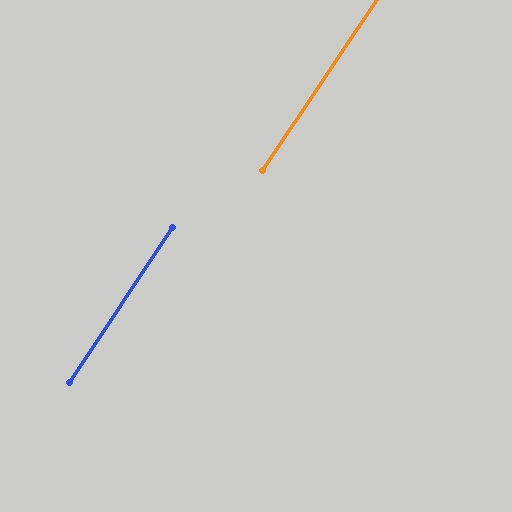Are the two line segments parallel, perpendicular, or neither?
Parallel — their directions differ by only 0.1°.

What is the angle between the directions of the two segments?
Approximately 0 degrees.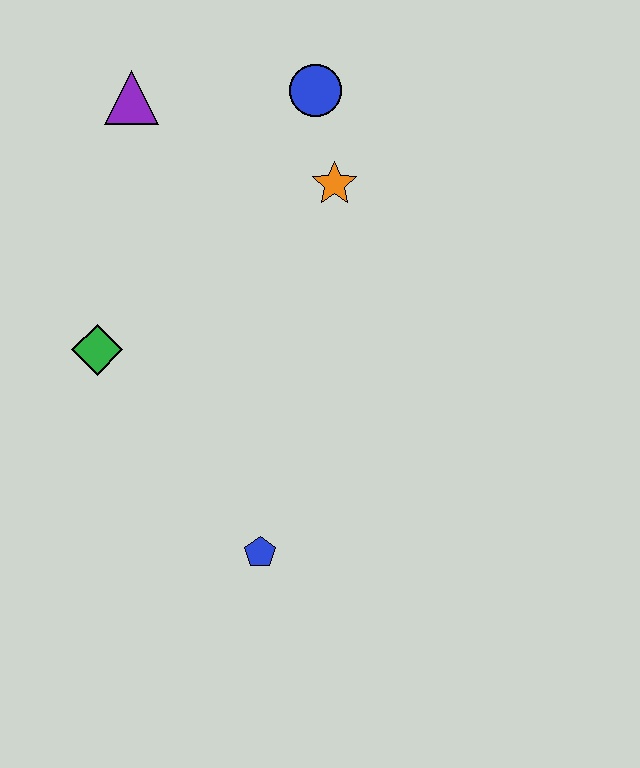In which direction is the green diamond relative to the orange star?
The green diamond is to the left of the orange star.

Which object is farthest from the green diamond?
The blue circle is farthest from the green diamond.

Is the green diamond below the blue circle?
Yes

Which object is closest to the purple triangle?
The blue circle is closest to the purple triangle.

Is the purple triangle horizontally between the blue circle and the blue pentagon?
No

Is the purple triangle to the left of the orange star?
Yes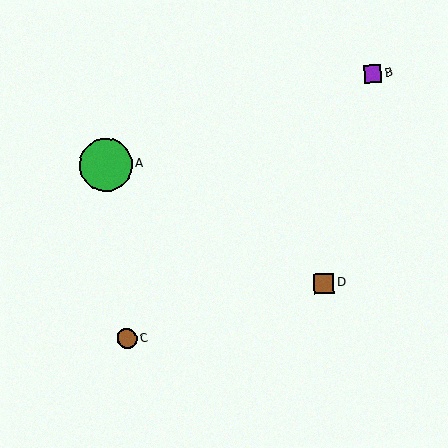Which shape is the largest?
The green circle (labeled A) is the largest.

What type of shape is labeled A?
Shape A is a green circle.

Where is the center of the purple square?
The center of the purple square is at (373, 74).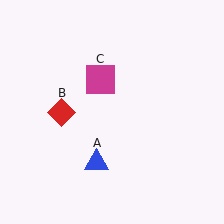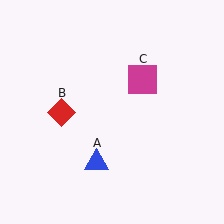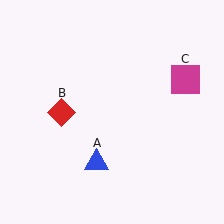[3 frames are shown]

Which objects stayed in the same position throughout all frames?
Blue triangle (object A) and red diamond (object B) remained stationary.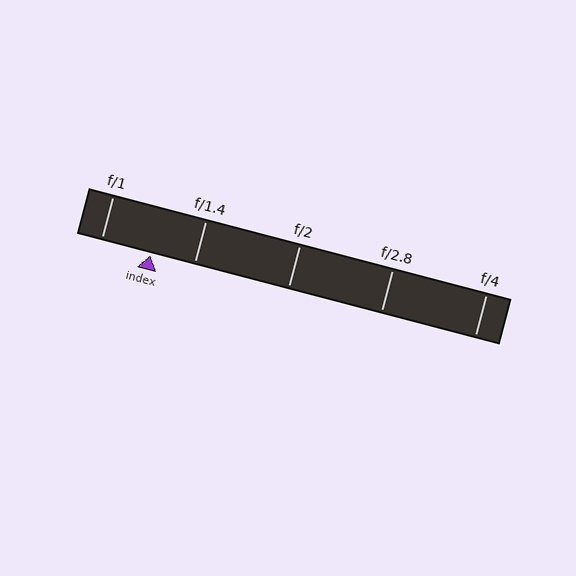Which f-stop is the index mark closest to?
The index mark is closest to f/1.4.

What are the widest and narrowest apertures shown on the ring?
The widest aperture shown is f/1 and the narrowest is f/4.